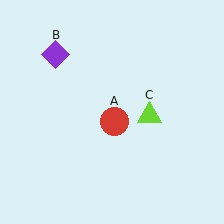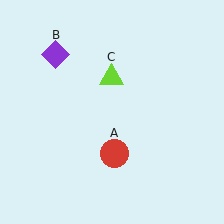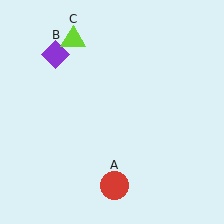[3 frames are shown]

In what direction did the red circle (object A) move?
The red circle (object A) moved down.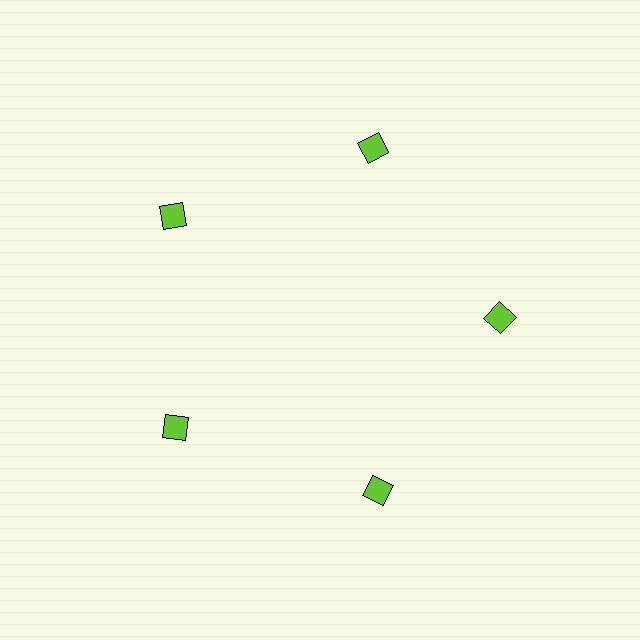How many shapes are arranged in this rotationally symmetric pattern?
There are 5 shapes, arranged in 5 groups of 1.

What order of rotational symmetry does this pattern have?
This pattern has 5-fold rotational symmetry.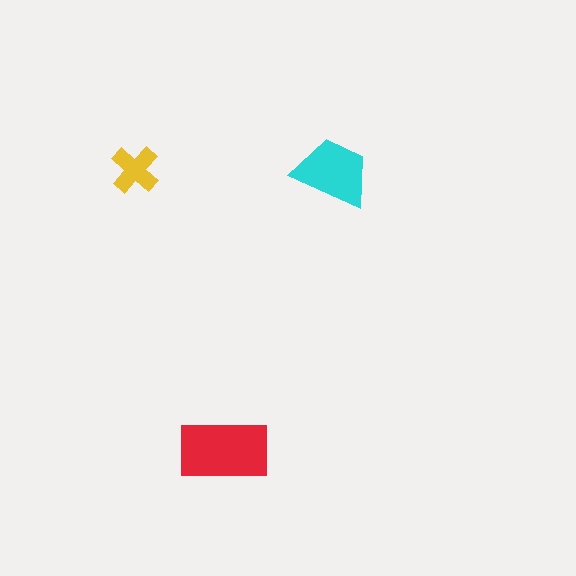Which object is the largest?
The red rectangle.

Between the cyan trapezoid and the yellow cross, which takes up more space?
The cyan trapezoid.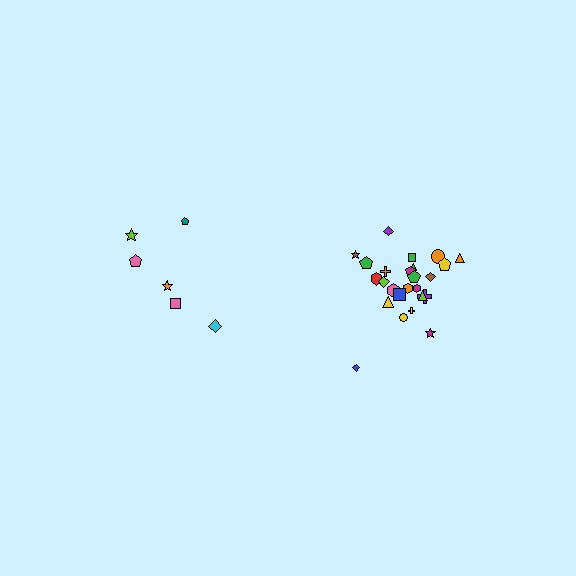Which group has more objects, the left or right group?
The right group.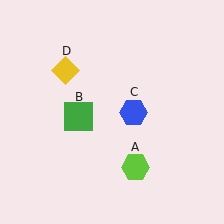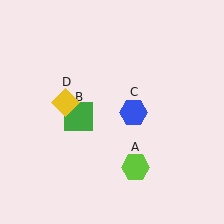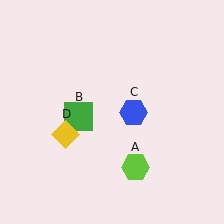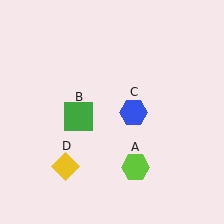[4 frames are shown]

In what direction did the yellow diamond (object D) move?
The yellow diamond (object D) moved down.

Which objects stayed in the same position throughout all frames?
Lime hexagon (object A) and green square (object B) and blue hexagon (object C) remained stationary.